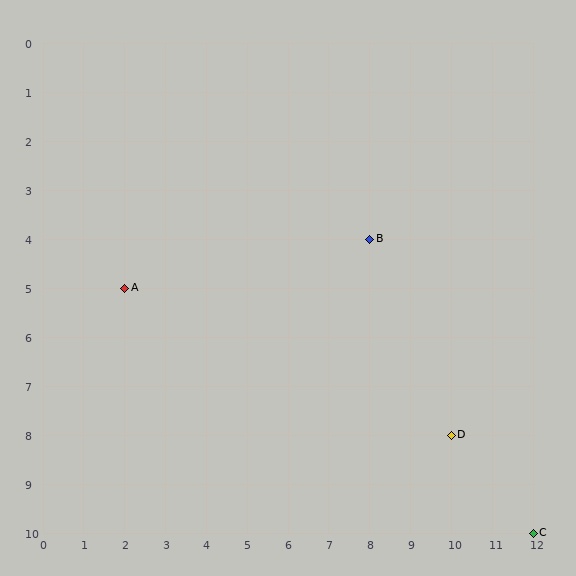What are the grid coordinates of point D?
Point D is at grid coordinates (10, 8).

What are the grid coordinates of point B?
Point B is at grid coordinates (8, 4).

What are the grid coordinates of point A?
Point A is at grid coordinates (2, 5).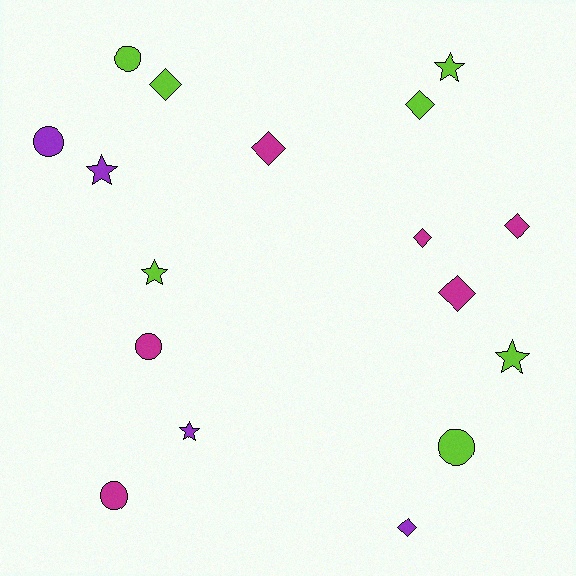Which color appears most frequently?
Lime, with 7 objects.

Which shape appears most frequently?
Diamond, with 7 objects.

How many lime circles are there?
There are 2 lime circles.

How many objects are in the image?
There are 17 objects.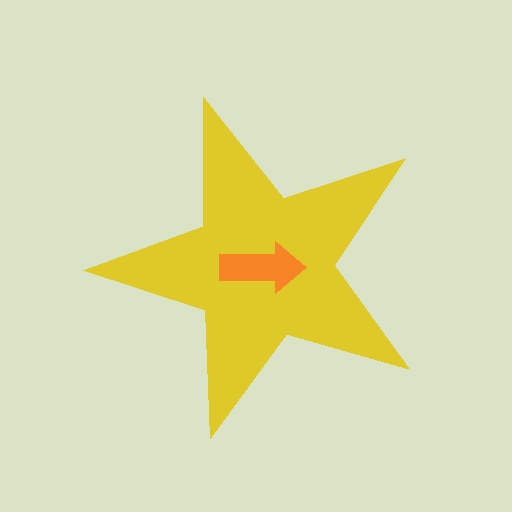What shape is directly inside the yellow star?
The orange arrow.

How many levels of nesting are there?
2.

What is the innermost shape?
The orange arrow.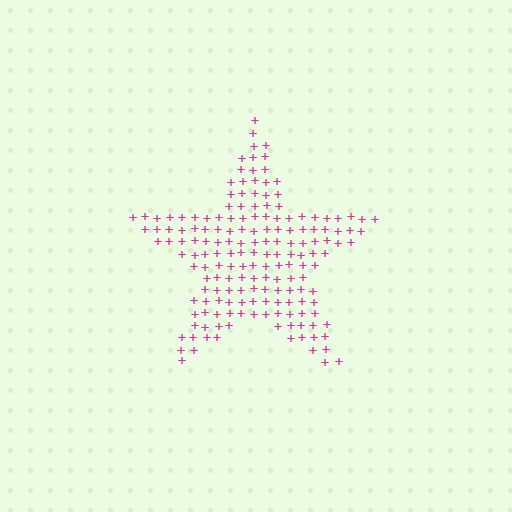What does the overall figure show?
The overall figure shows a star.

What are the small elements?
The small elements are plus signs.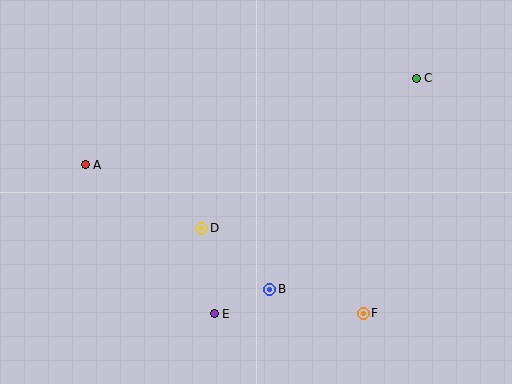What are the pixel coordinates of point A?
Point A is at (85, 165).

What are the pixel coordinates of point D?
Point D is at (202, 228).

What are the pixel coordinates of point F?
Point F is at (363, 313).